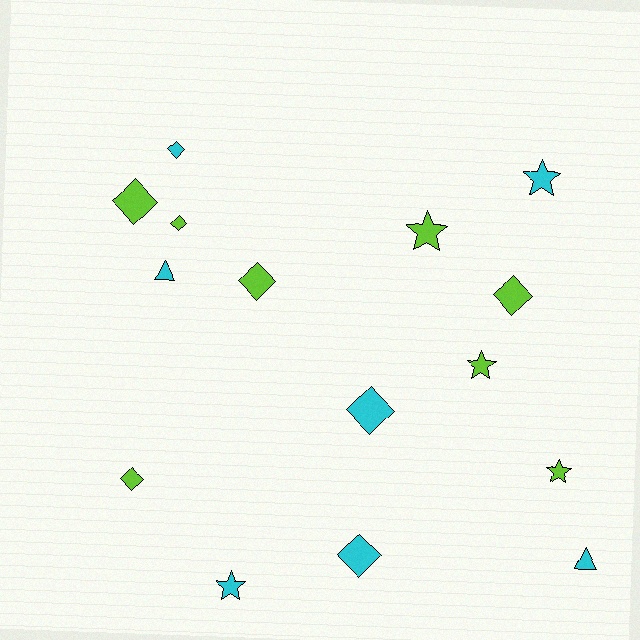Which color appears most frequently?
Lime, with 8 objects.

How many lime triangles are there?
There are no lime triangles.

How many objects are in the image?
There are 15 objects.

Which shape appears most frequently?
Diamond, with 8 objects.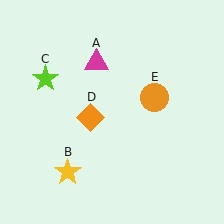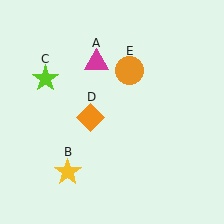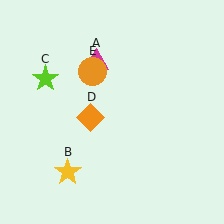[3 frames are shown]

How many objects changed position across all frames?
1 object changed position: orange circle (object E).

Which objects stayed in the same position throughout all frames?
Magenta triangle (object A) and yellow star (object B) and lime star (object C) and orange diamond (object D) remained stationary.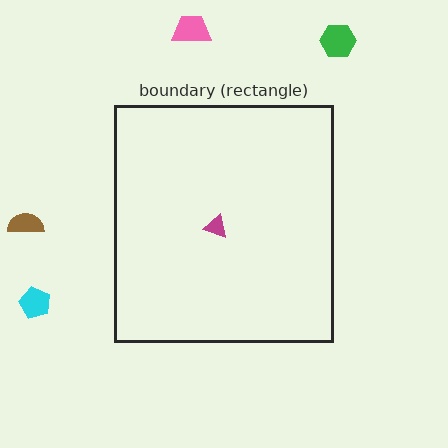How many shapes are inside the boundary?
1 inside, 4 outside.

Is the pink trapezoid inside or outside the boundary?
Outside.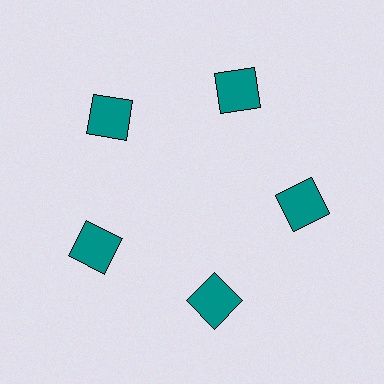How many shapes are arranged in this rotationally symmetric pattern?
There are 5 shapes, arranged in 5 groups of 1.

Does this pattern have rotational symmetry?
Yes, this pattern has 5-fold rotational symmetry. It looks the same after rotating 72 degrees around the center.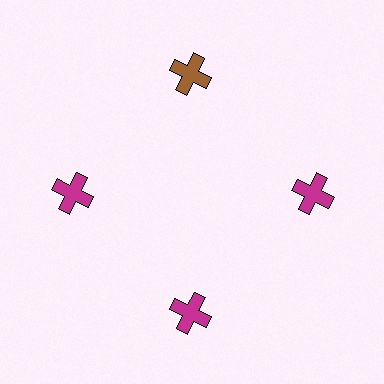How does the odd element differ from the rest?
It has a different color: brown instead of magenta.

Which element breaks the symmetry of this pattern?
The brown cross at roughly the 12 o'clock position breaks the symmetry. All other shapes are magenta crosses.